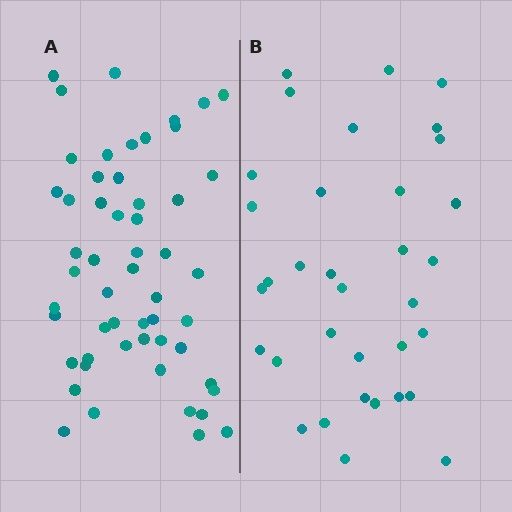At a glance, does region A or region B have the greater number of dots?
Region A (the left region) has more dots.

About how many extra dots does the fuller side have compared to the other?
Region A has approximately 20 more dots than region B.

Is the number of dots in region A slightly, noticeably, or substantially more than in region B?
Region A has substantially more. The ratio is roughly 1.6 to 1.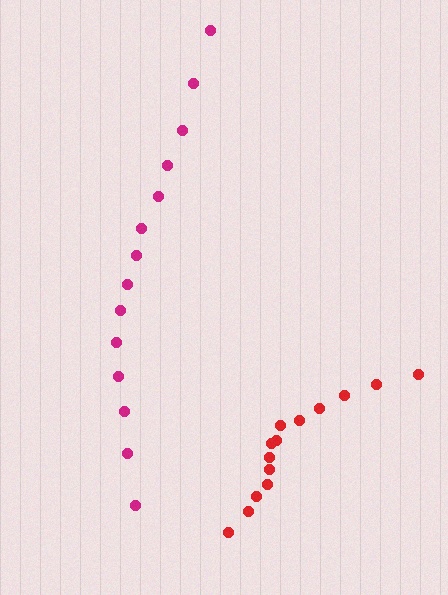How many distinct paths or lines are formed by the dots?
There are 2 distinct paths.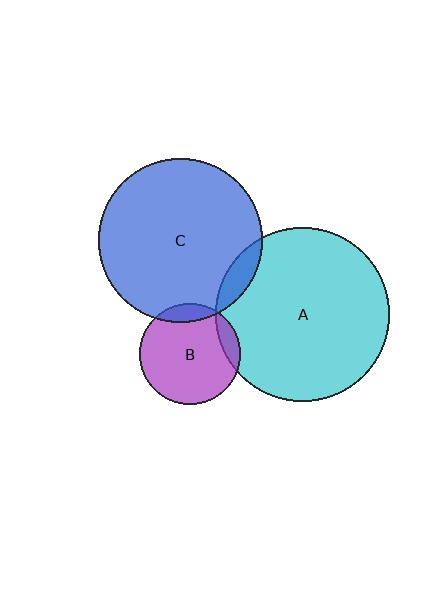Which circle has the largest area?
Circle A (cyan).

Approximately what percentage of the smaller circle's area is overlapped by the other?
Approximately 10%.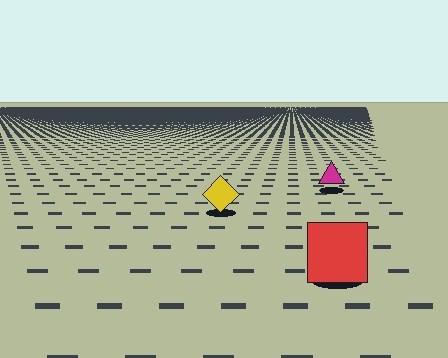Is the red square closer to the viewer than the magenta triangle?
Yes. The red square is closer — you can tell from the texture gradient: the ground texture is coarser near it.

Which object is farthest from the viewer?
The magenta triangle is farthest from the viewer. It appears smaller and the ground texture around it is denser.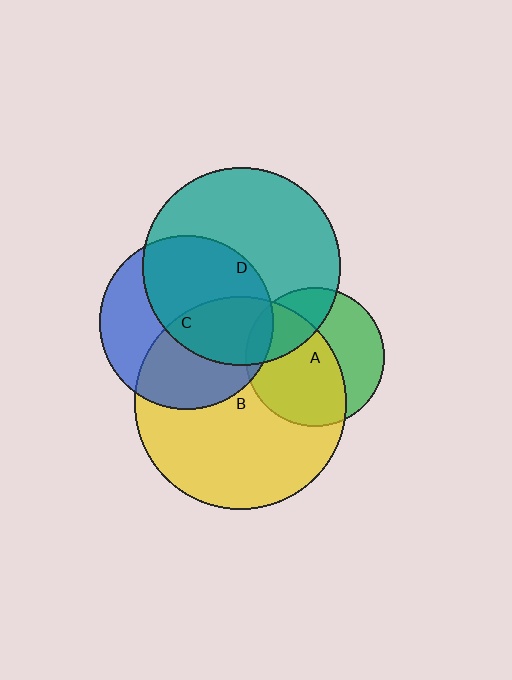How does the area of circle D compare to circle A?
Approximately 2.0 times.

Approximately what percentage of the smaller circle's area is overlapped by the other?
Approximately 45%.